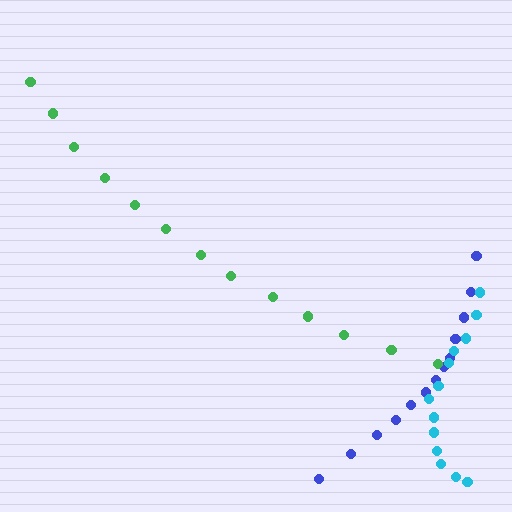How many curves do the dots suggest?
There are 3 distinct paths.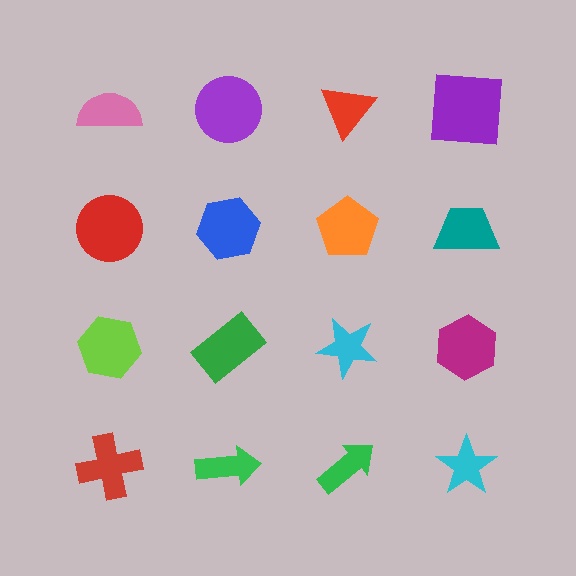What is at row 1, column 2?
A purple circle.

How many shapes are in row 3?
4 shapes.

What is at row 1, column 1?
A pink semicircle.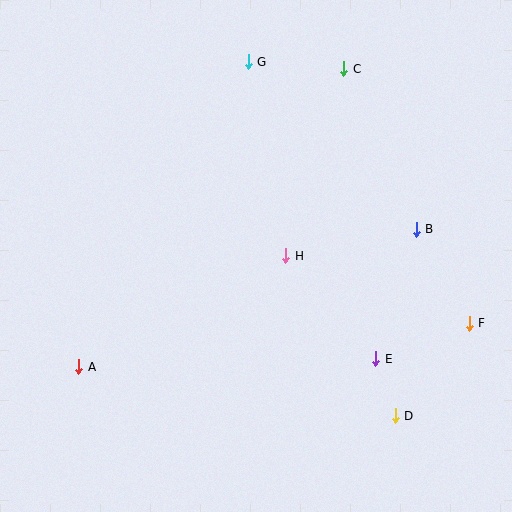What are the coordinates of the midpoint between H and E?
The midpoint between H and E is at (331, 307).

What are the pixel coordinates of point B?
Point B is at (416, 229).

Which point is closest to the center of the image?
Point H at (286, 256) is closest to the center.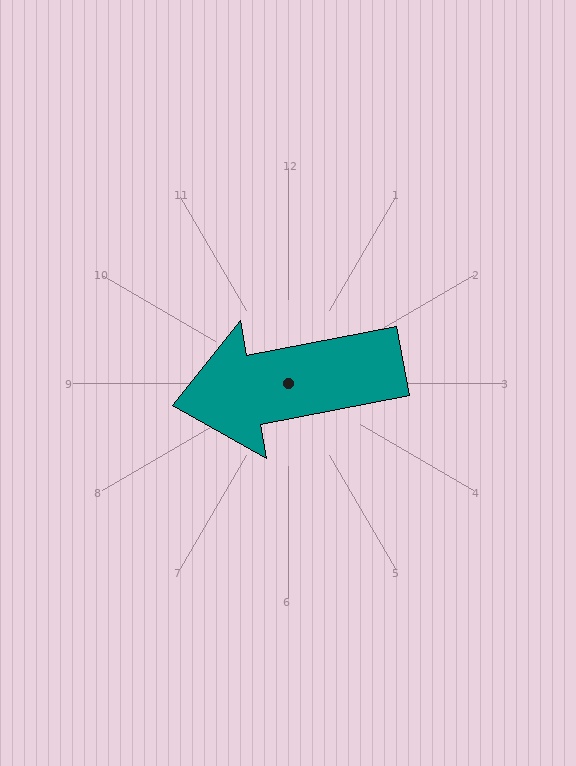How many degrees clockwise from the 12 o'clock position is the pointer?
Approximately 259 degrees.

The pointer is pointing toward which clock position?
Roughly 9 o'clock.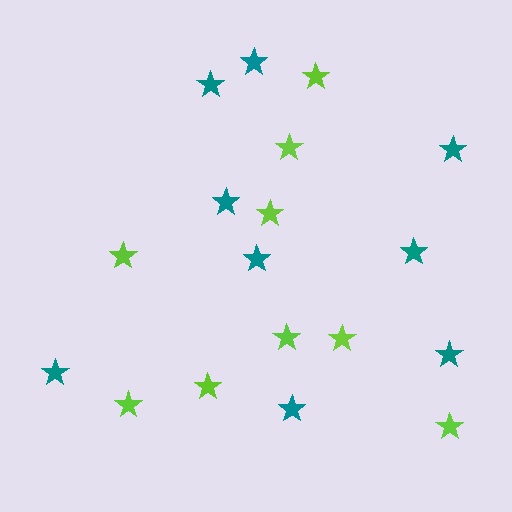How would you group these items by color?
There are 2 groups: one group of lime stars (9) and one group of teal stars (9).